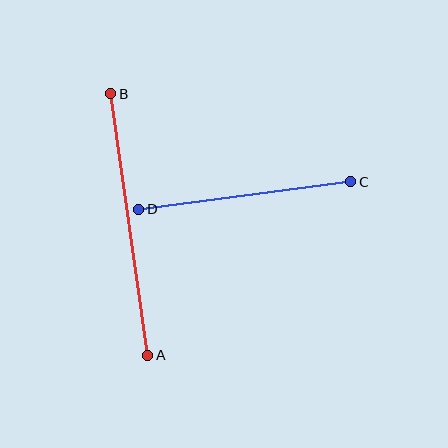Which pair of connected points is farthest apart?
Points A and B are farthest apart.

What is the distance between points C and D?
The distance is approximately 214 pixels.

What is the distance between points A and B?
The distance is approximately 264 pixels.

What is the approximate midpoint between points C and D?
The midpoint is at approximately (245, 195) pixels.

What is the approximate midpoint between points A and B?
The midpoint is at approximately (129, 225) pixels.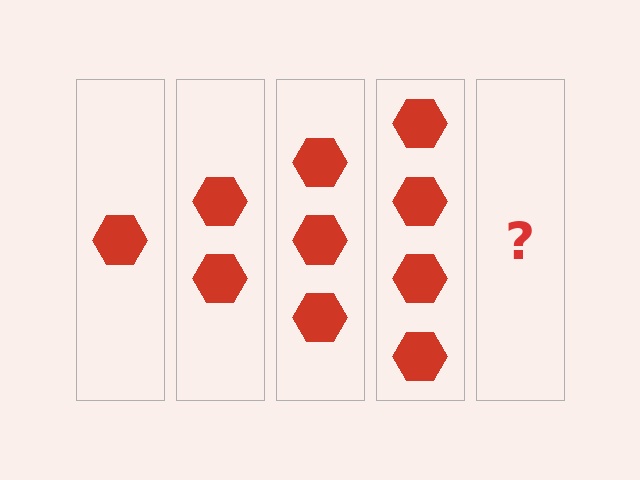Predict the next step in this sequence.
The next step is 5 hexagons.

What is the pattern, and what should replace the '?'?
The pattern is that each step adds one more hexagon. The '?' should be 5 hexagons.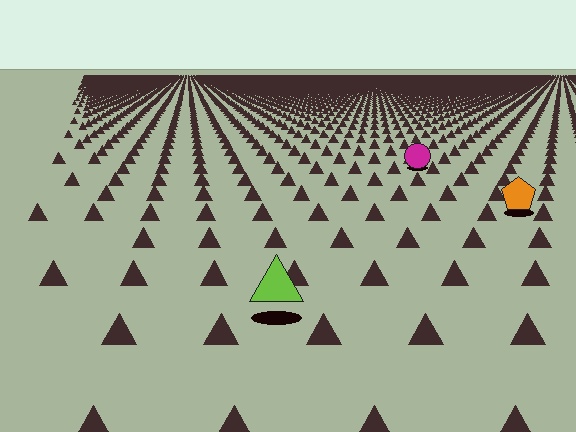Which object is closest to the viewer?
The lime triangle is closest. The texture marks near it are larger and more spread out.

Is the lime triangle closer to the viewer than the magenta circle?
Yes. The lime triangle is closer — you can tell from the texture gradient: the ground texture is coarser near it.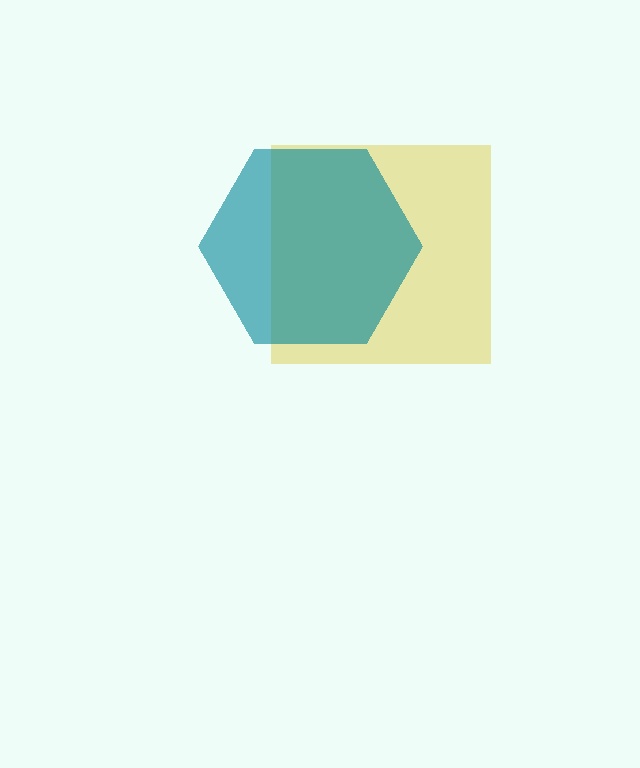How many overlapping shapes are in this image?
There are 2 overlapping shapes in the image.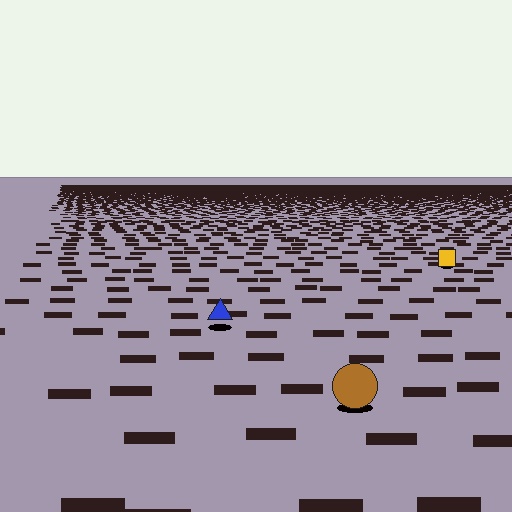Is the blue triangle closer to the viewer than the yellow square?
Yes. The blue triangle is closer — you can tell from the texture gradient: the ground texture is coarser near it.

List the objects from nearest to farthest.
From nearest to farthest: the brown circle, the blue triangle, the yellow square.